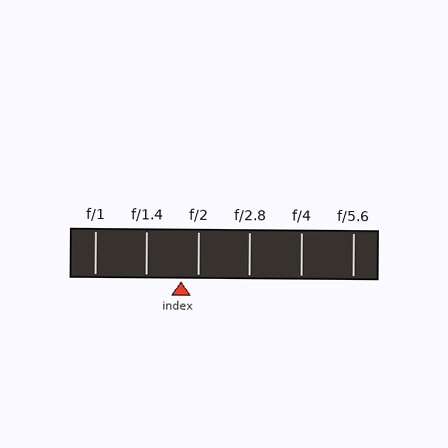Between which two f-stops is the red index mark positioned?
The index mark is between f/1.4 and f/2.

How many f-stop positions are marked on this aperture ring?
There are 6 f-stop positions marked.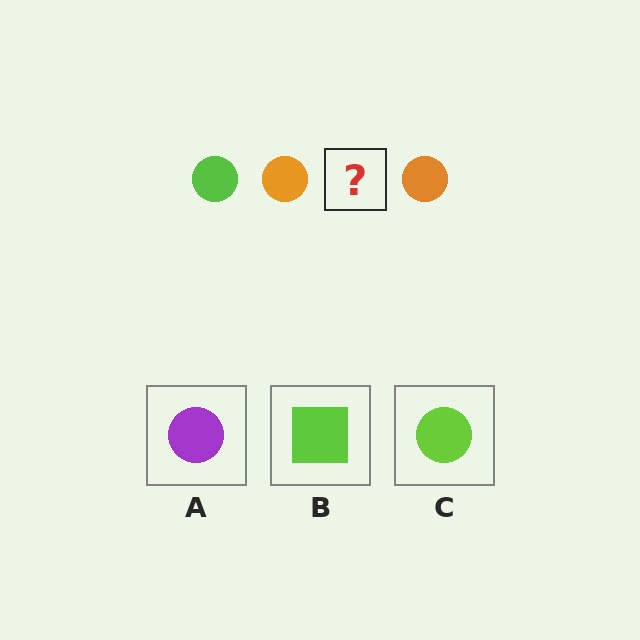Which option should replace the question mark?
Option C.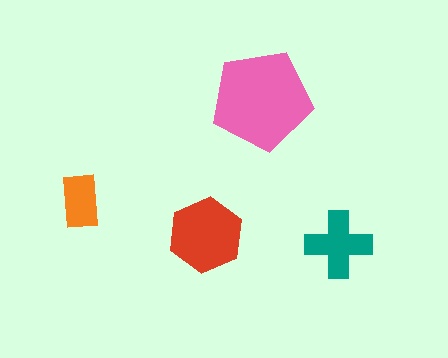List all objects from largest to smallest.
The pink pentagon, the red hexagon, the teal cross, the orange rectangle.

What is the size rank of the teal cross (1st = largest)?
3rd.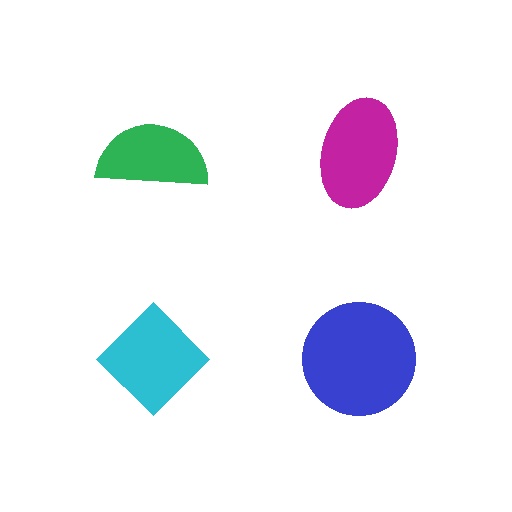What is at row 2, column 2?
A blue circle.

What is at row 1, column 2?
A magenta ellipse.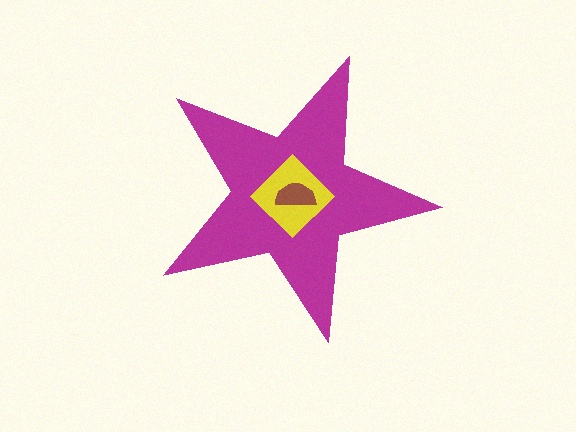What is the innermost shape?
The brown semicircle.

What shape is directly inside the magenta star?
The yellow diamond.